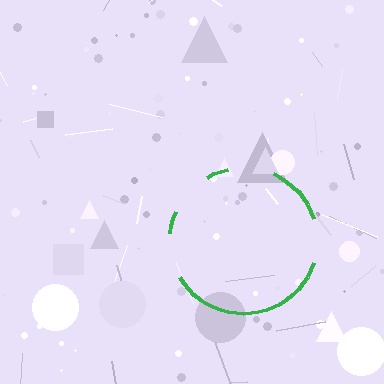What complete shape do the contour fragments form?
The contour fragments form a circle.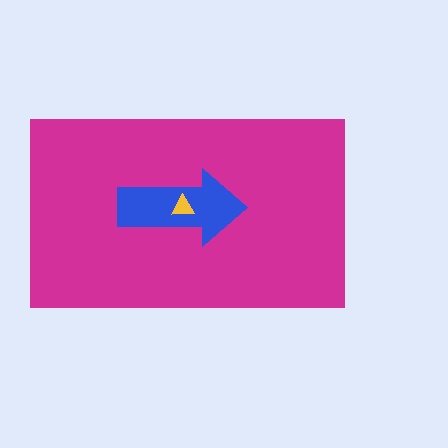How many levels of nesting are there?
3.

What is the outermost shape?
The magenta rectangle.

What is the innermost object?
The yellow triangle.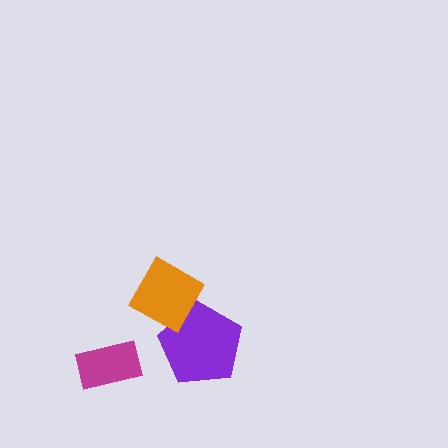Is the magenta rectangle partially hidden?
No, no other shape covers it.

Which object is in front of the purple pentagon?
The orange diamond is in front of the purple pentagon.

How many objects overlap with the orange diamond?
1 object overlaps with the orange diamond.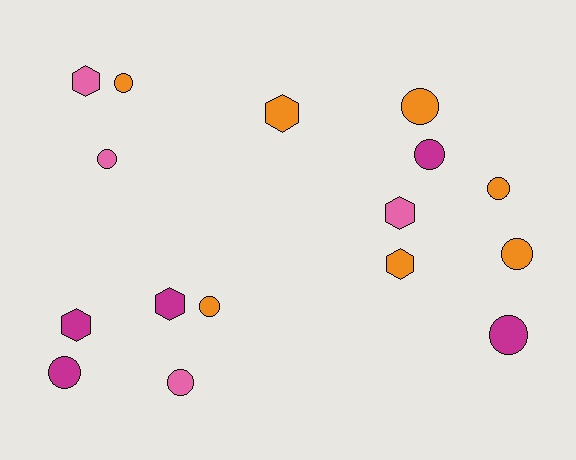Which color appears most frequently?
Orange, with 7 objects.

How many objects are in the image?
There are 16 objects.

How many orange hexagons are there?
There are 2 orange hexagons.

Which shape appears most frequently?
Circle, with 10 objects.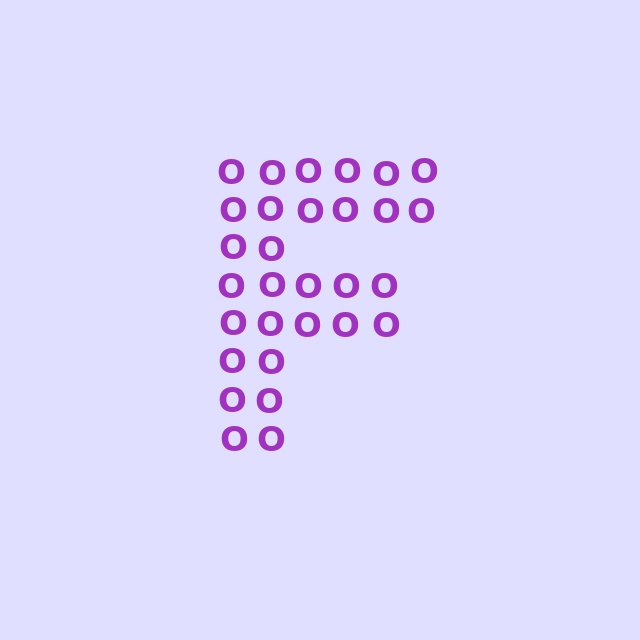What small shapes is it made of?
It is made of small letter O's.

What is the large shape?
The large shape is the letter F.